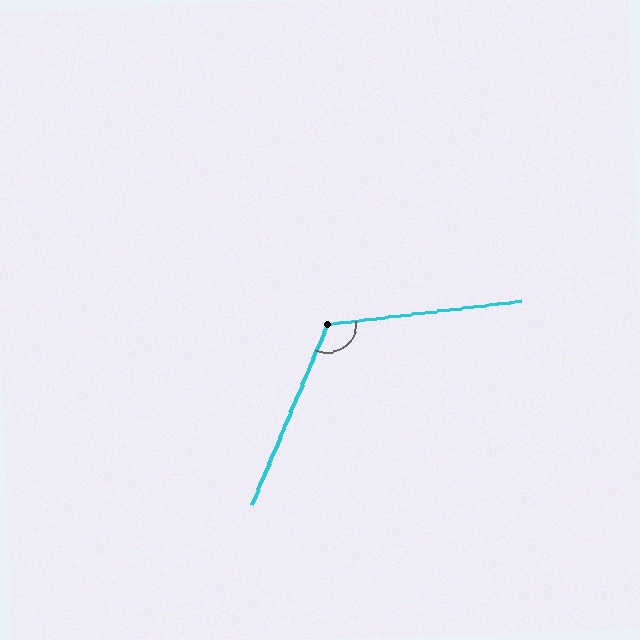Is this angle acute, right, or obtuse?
It is obtuse.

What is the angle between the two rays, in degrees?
Approximately 120 degrees.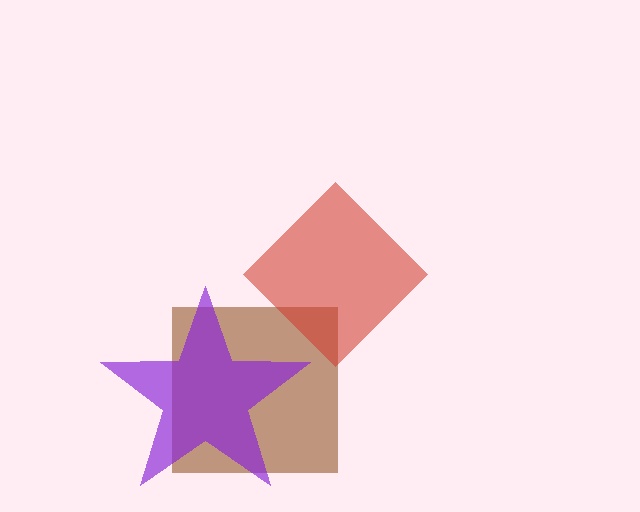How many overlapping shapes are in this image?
There are 3 overlapping shapes in the image.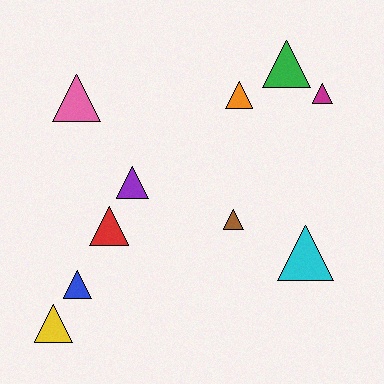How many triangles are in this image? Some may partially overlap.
There are 10 triangles.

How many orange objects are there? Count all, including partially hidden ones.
There is 1 orange object.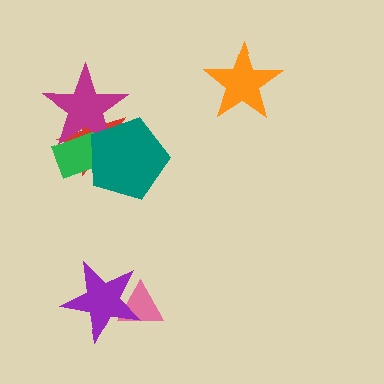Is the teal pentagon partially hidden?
No, no other shape covers it.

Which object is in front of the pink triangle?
The purple star is in front of the pink triangle.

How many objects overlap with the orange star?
0 objects overlap with the orange star.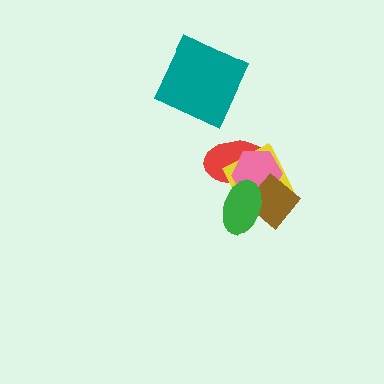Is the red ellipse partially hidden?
Yes, it is partially covered by another shape.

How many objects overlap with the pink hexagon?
4 objects overlap with the pink hexagon.